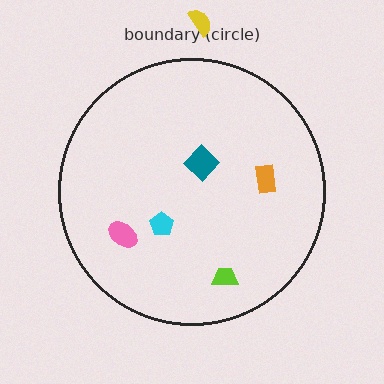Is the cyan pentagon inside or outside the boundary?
Inside.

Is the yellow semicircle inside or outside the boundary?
Outside.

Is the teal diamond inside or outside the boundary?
Inside.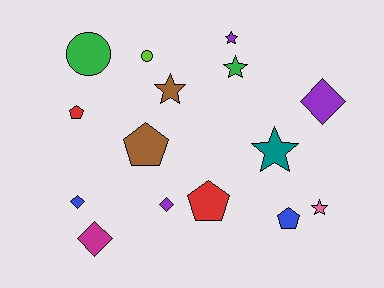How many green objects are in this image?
There are 2 green objects.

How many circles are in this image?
There are 2 circles.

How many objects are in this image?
There are 15 objects.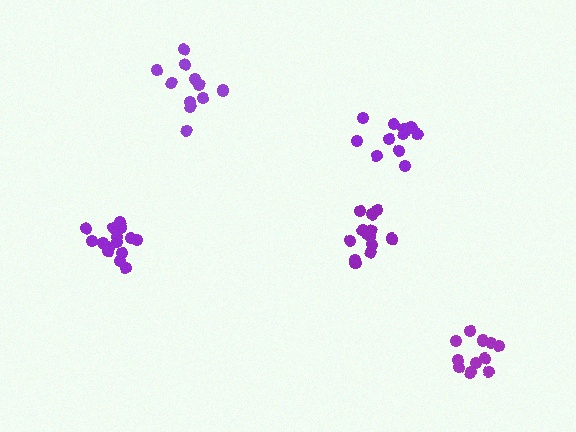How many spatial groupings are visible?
There are 5 spatial groupings.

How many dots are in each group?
Group 1: 11 dots, Group 2: 12 dots, Group 3: 13 dots, Group 4: 11 dots, Group 5: 16 dots (63 total).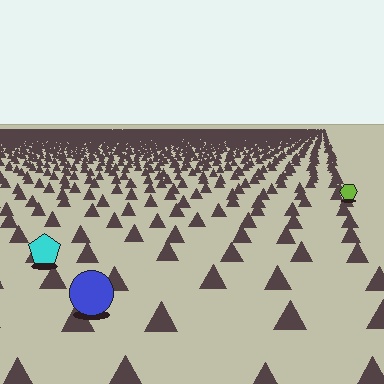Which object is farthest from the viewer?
The lime hexagon is farthest from the viewer. It appears smaller and the ground texture around it is denser.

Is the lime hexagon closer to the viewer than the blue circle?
No. The blue circle is closer — you can tell from the texture gradient: the ground texture is coarser near it.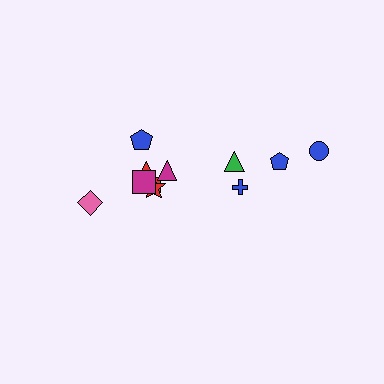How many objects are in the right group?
There are 4 objects.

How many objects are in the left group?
There are 7 objects.